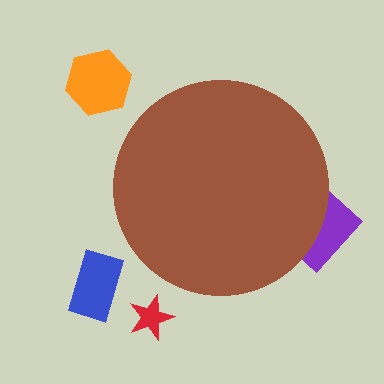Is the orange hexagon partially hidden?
No, the orange hexagon is fully visible.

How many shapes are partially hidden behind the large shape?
1 shape is partially hidden.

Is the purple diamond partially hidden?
Yes, the purple diamond is partially hidden behind the brown circle.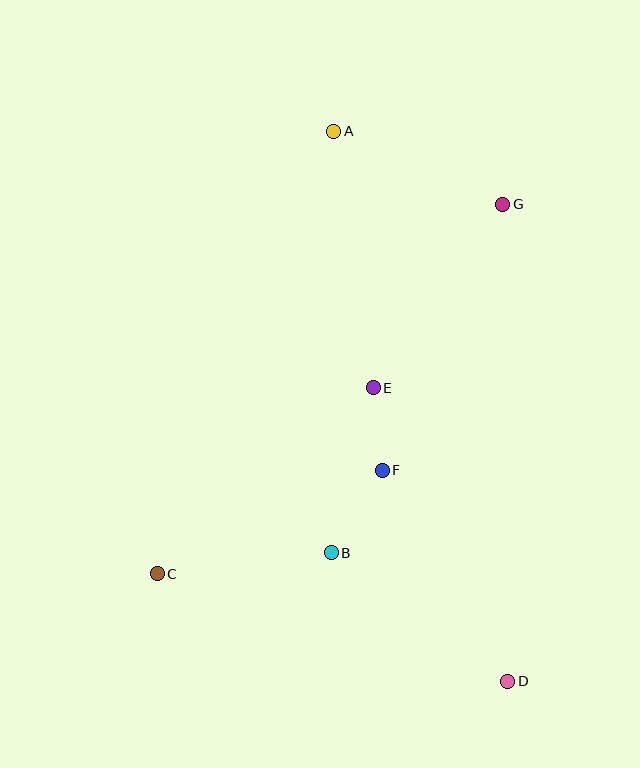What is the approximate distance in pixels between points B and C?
The distance between B and C is approximately 175 pixels.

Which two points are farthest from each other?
Points A and D are farthest from each other.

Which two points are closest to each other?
Points E and F are closest to each other.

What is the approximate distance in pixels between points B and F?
The distance between B and F is approximately 97 pixels.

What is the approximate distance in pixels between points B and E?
The distance between B and E is approximately 171 pixels.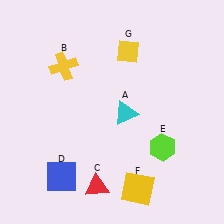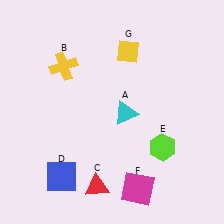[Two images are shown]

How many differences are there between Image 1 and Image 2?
There is 1 difference between the two images.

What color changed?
The square (F) changed from yellow in Image 1 to magenta in Image 2.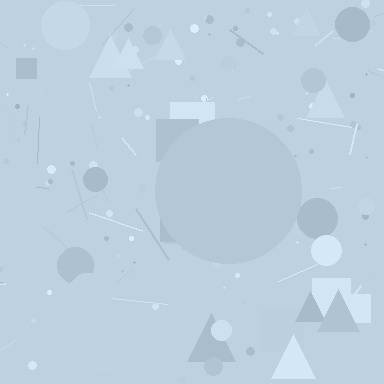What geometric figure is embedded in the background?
A circle is embedded in the background.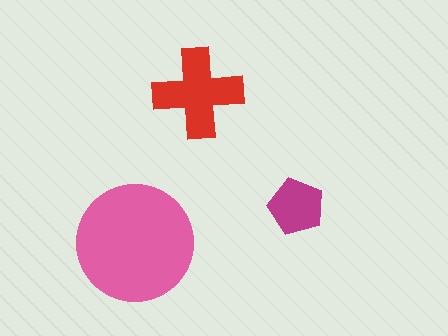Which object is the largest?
The pink circle.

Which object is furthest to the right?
The magenta pentagon is rightmost.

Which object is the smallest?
The magenta pentagon.